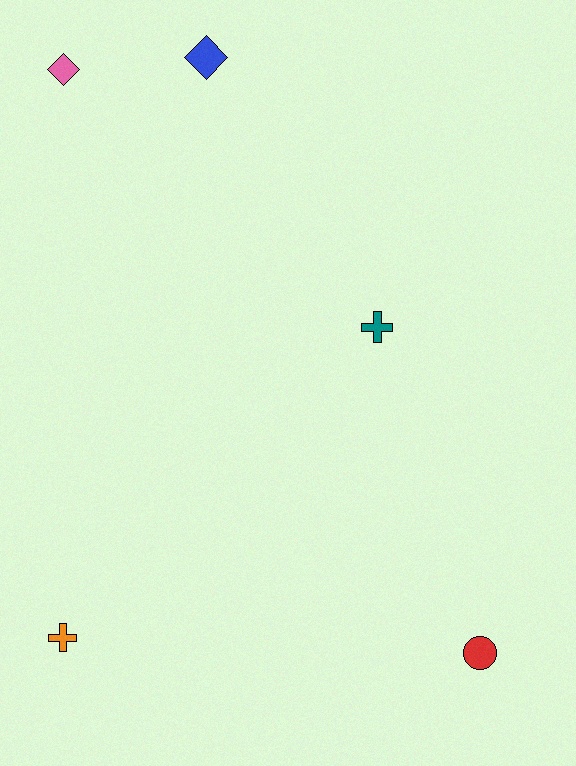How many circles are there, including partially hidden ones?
There is 1 circle.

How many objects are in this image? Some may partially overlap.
There are 5 objects.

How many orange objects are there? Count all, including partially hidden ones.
There is 1 orange object.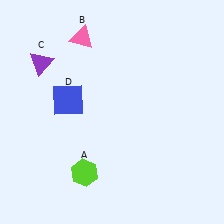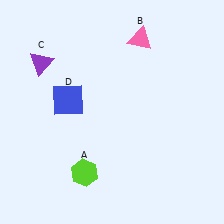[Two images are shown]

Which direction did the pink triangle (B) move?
The pink triangle (B) moved right.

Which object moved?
The pink triangle (B) moved right.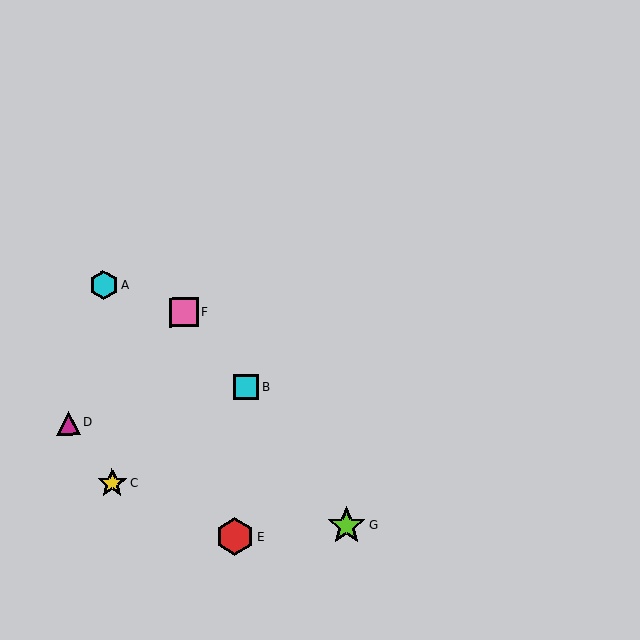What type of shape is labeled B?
Shape B is a cyan square.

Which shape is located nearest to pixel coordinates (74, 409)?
The magenta triangle (labeled D) at (69, 423) is nearest to that location.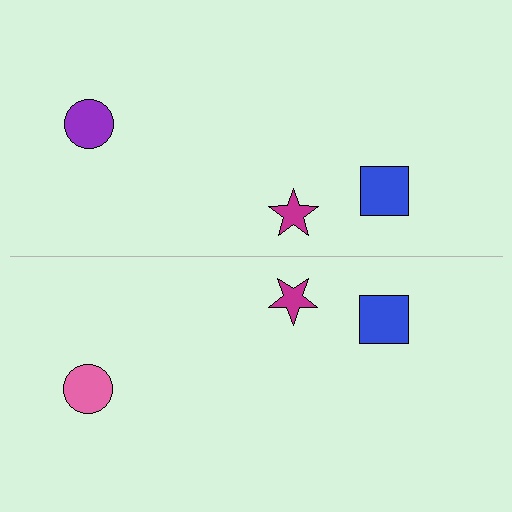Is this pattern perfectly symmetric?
No, the pattern is not perfectly symmetric. The pink circle on the bottom side breaks the symmetry — its mirror counterpart is purple.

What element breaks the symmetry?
The pink circle on the bottom side breaks the symmetry — its mirror counterpart is purple.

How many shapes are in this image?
There are 6 shapes in this image.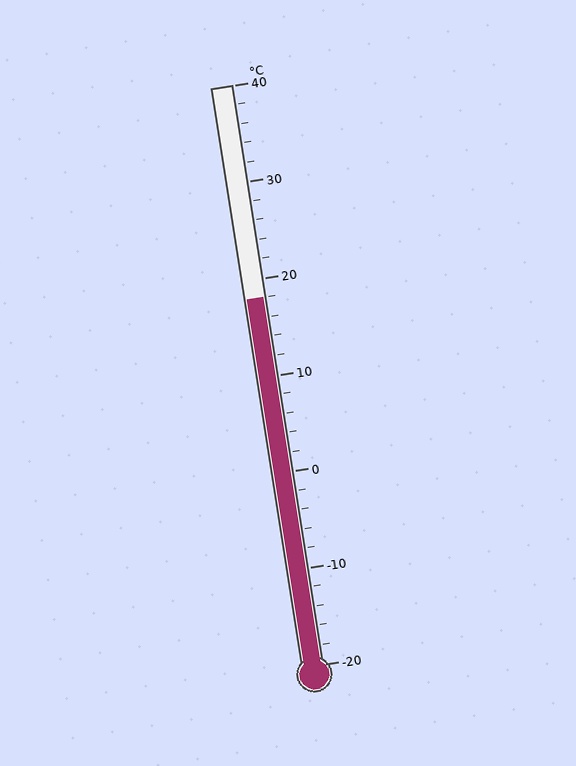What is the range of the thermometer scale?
The thermometer scale ranges from -20°C to 40°C.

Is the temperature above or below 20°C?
The temperature is below 20°C.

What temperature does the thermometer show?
The thermometer shows approximately 18°C.